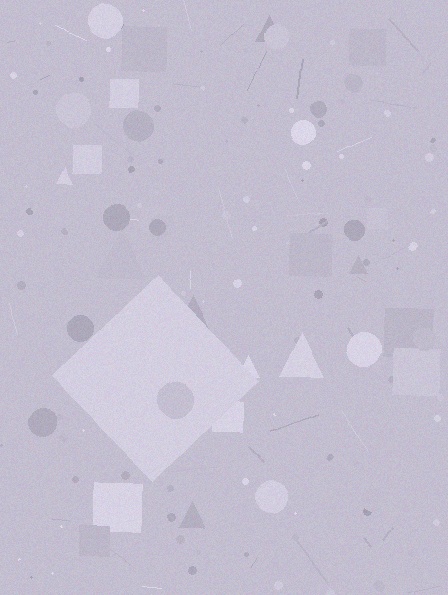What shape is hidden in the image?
A diamond is hidden in the image.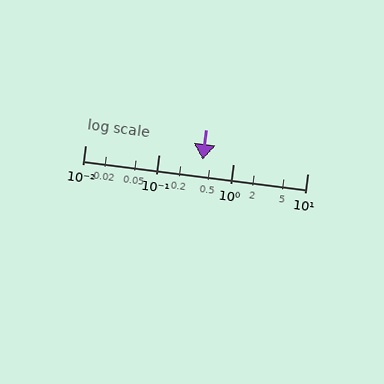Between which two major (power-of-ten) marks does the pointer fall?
The pointer is between 0.1 and 1.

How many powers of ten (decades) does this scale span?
The scale spans 3 decades, from 0.01 to 10.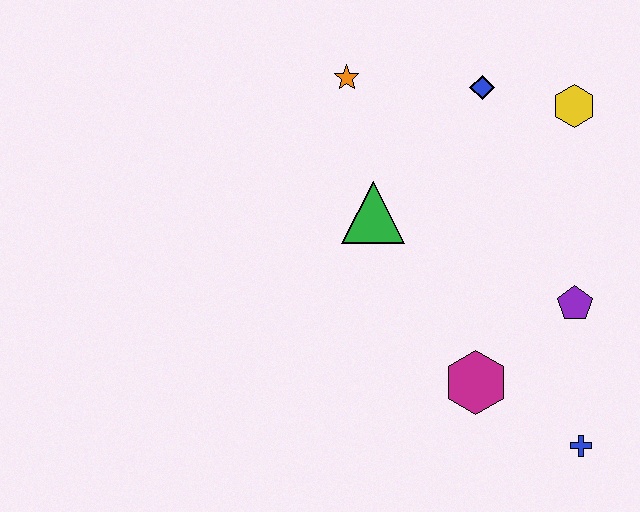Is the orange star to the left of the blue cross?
Yes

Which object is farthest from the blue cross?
The orange star is farthest from the blue cross.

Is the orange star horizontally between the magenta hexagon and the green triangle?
No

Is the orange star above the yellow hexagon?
Yes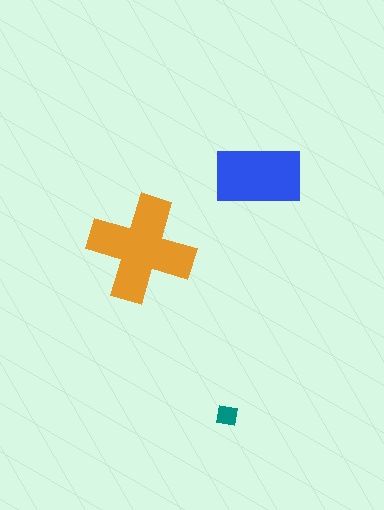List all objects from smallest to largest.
The teal square, the blue rectangle, the orange cross.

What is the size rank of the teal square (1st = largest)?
3rd.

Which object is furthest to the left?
The orange cross is leftmost.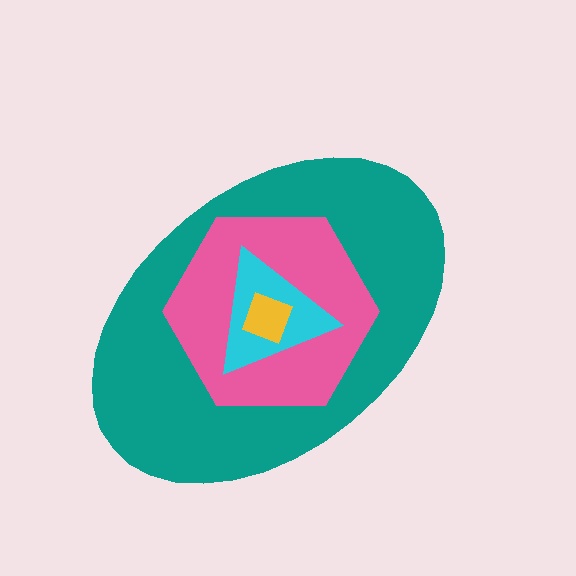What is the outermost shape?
The teal ellipse.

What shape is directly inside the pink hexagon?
The cyan triangle.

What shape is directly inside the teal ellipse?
The pink hexagon.